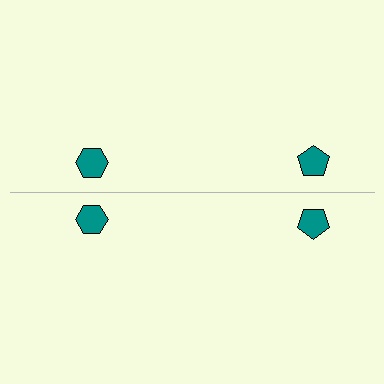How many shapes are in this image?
There are 4 shapes in this image.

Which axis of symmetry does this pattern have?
The pattern has a horizontal axis of symmetry running through the center of the image.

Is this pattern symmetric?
Yes, this pattern has bilateral (reflection) symmetry.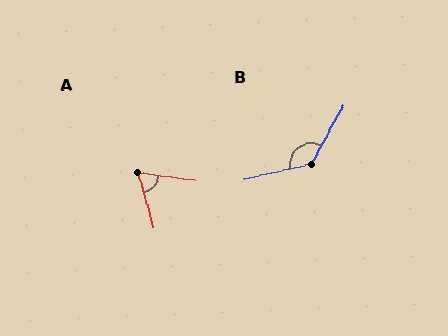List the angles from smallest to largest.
A (66°), B (132°).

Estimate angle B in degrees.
Approximately 132 degrees.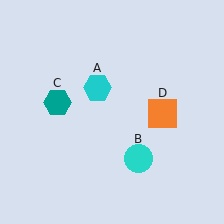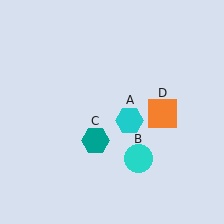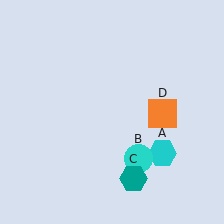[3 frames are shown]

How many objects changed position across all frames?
2 objects changed position: cyan hexagon (object A), teal hexagon (object C).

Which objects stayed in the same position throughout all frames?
Cyan circle (object B) and orange square (object D) remained stationary.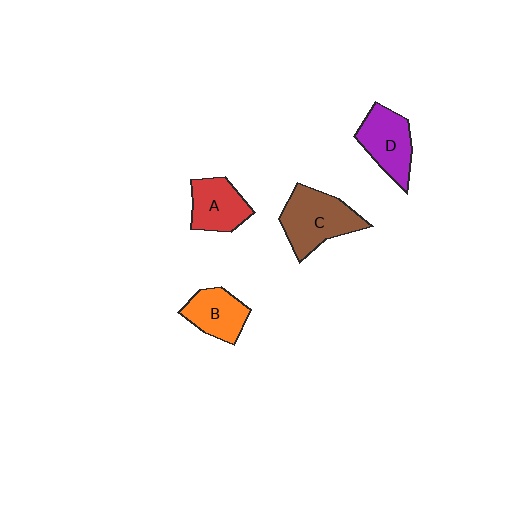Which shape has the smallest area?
Shape B (orange).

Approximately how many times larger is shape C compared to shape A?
Approximately 1.4 times.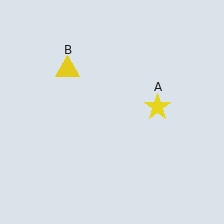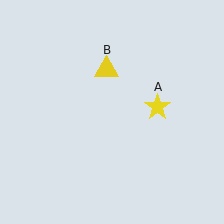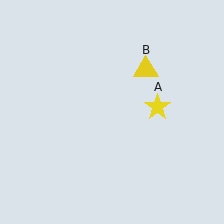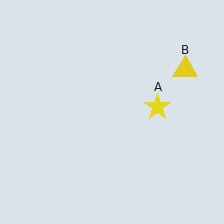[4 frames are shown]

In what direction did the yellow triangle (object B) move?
The yellow triangle (object B) moved right.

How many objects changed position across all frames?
1 object changed position: yellow triangle (object B).